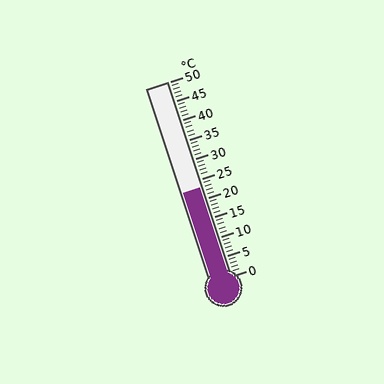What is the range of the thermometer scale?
The thermometer scale ranges from 0°C to 50°C.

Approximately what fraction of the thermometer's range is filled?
The thermometer is filled to approximately 45% of its range.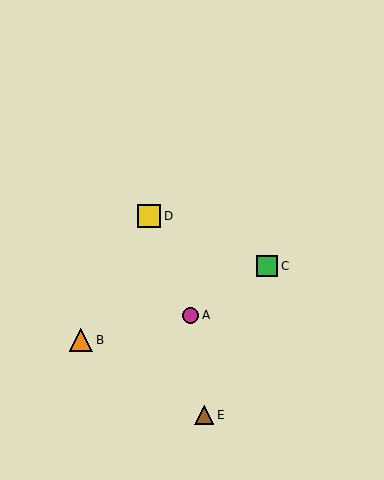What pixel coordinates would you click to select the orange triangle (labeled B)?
Click at (81, 340) to select the orange triangle B.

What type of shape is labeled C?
Shape C is a green square.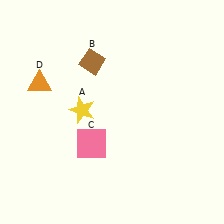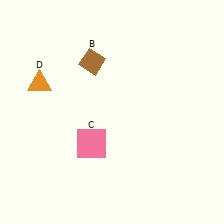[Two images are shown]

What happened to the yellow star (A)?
The yellow star (A) was removed in Image 2. It was in the top-left area of Image 1.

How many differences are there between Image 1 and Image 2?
There is 1 difference between the two images.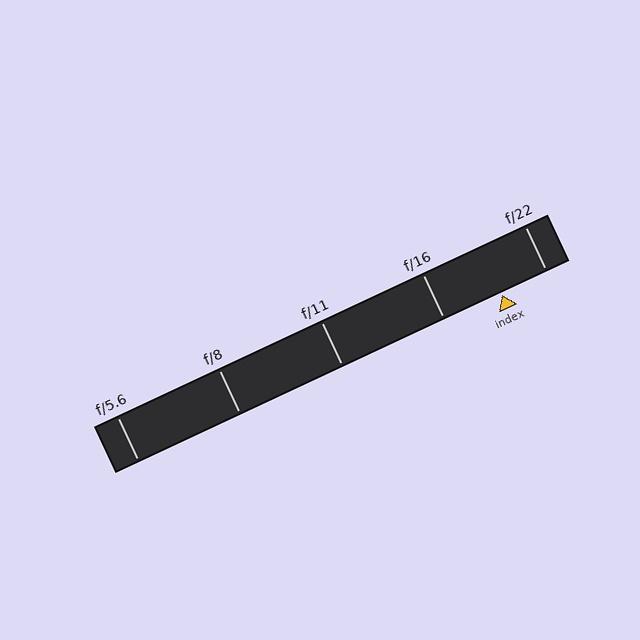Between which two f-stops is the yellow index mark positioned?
The index mark is between f/16 and f/22.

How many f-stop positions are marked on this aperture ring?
There are 5 f-stop positions marked.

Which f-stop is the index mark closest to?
The index mark is closest to f/22.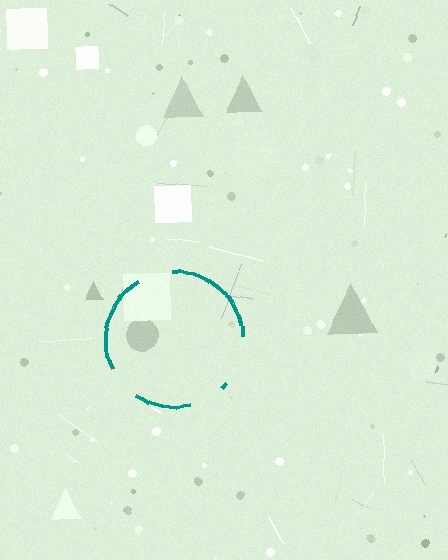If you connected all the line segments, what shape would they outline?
They would outline a circle.